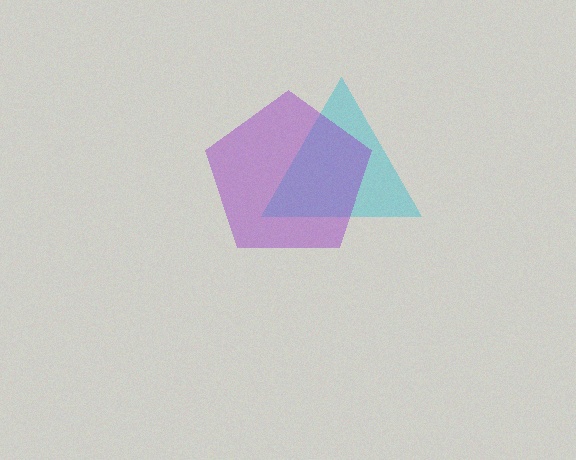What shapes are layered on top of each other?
The layered shapes are: a cyan triangle, a purple pentagon.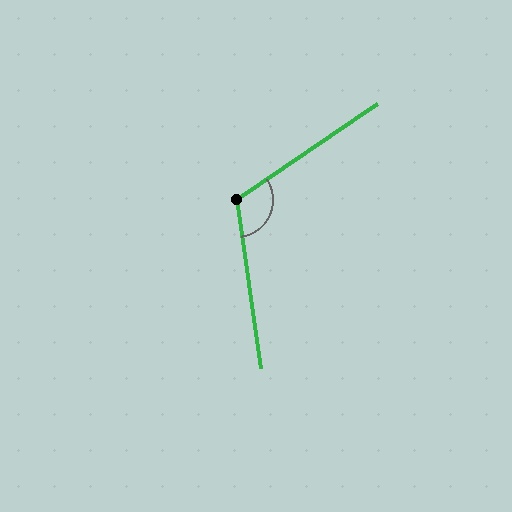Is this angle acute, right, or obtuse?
It is obtuse.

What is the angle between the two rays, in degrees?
Approximately 117 degrees.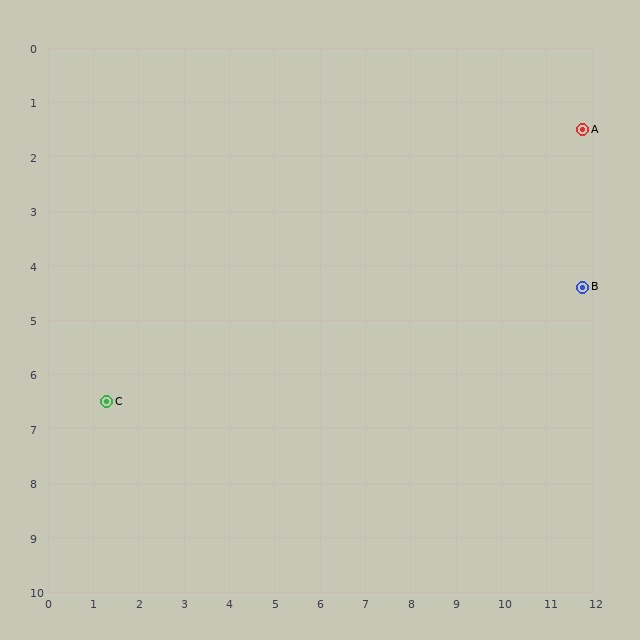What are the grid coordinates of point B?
Point B is at approximately (11.8, 4.4).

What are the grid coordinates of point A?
Point A is at approximately (11.8, 1.5).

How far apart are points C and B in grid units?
Points C and B are about 10.7 grid units apart.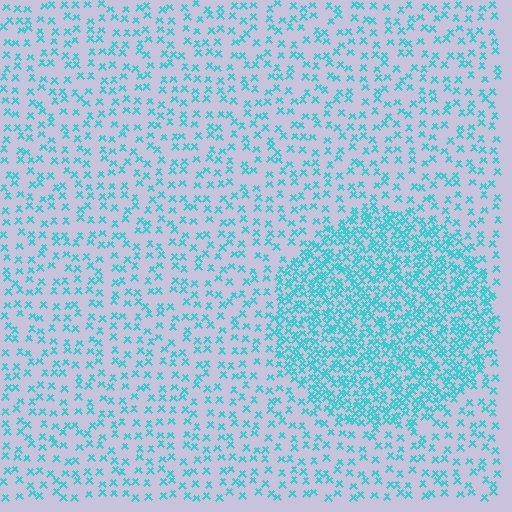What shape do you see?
I see a circle.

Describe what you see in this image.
The image contains small cyan elements arranged at two different densities. A circle-shaped region is visible where the elements are more densely packed than the surrounding area.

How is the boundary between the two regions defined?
The boundary is defined by a change in element density (approximately 2.5x ratio). All elements are the same color, size, and shape.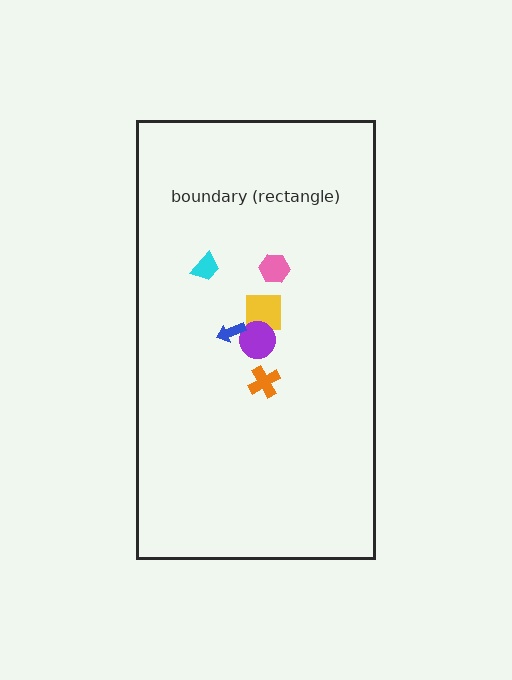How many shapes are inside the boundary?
6 inside, 0 outside.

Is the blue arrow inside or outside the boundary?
Inside.